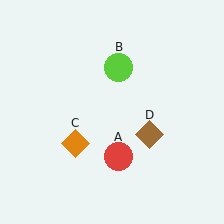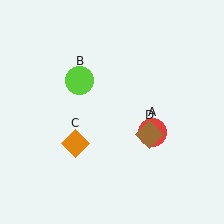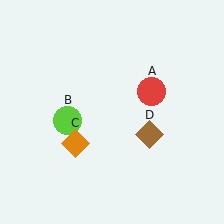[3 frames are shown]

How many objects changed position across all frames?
2 objects changed position: red circle (object A), lime circle (object B).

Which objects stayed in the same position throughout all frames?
Orange diamond (object C) and brown diamond (object D) remained stationary.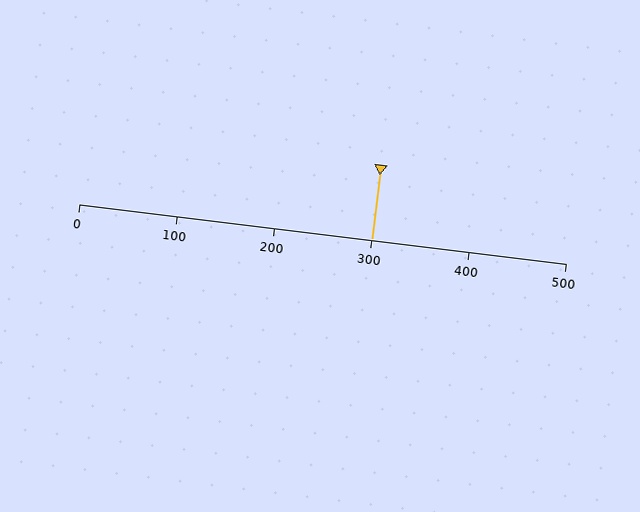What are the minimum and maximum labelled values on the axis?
The axis runs from 0 to 500.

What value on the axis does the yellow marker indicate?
The marker indicates approximately 300.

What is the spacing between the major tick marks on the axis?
The major ticks are spaced 100 apart.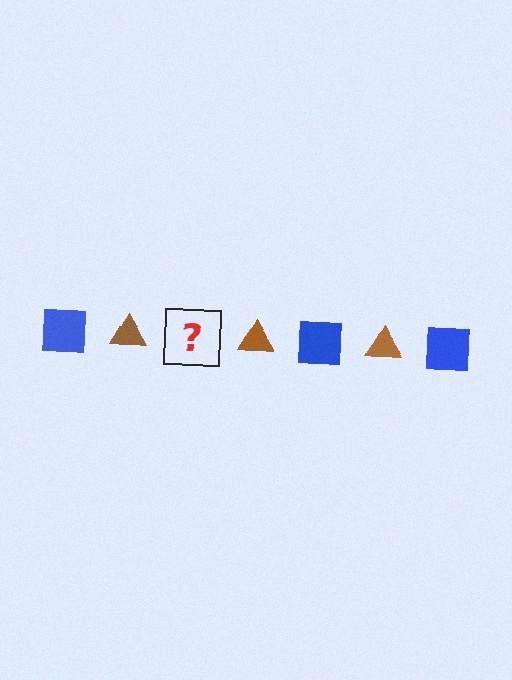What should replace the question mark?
The question mark should be replaced with a blue square.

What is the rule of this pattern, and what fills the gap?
The rule is that the pattern alternates between blue square and brown triangle. The gap should be filled with a blue square.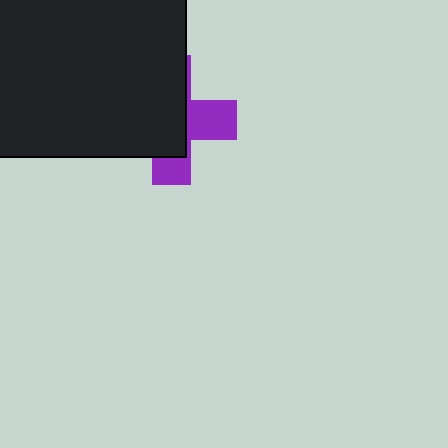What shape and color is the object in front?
The object in front is a black rectangle.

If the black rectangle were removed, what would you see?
You would see the complete purple cross.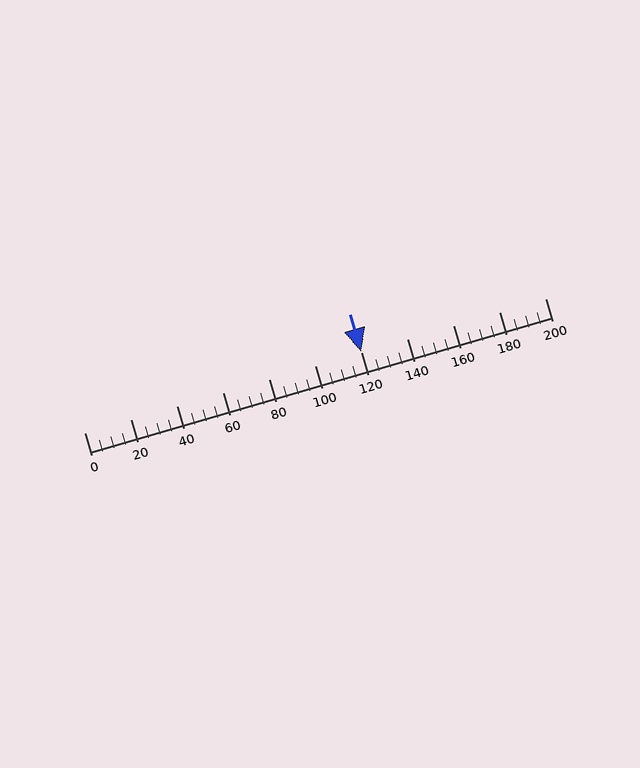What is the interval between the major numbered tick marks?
The major tick marks are spaced 20 units apart.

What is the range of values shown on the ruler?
The ruler shows values from 0 to 200.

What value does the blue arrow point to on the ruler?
The blue arrow points to approximately 120.